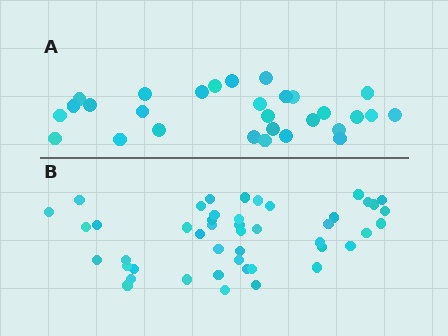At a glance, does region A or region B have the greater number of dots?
Region B (the bottom region) has more dots.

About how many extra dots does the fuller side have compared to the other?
Region B has approximately 15 more dots than region A.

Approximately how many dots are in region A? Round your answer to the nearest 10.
About 30 dots. (The exact count is 29, which rounds to 30.)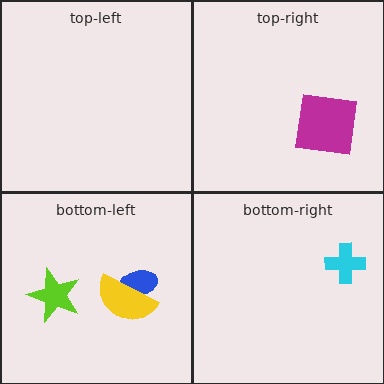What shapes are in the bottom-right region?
The cyan cross.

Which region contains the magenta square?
The top-right region.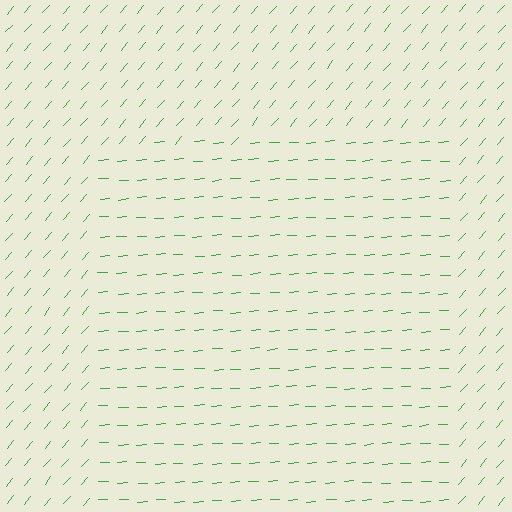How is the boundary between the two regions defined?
The boundary is defined purely by a change in line orientation (approximately 45 degrees difference). All lines are the same color and thickness.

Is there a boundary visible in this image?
Yes, there is a texture boundary formed by a change in line orientation.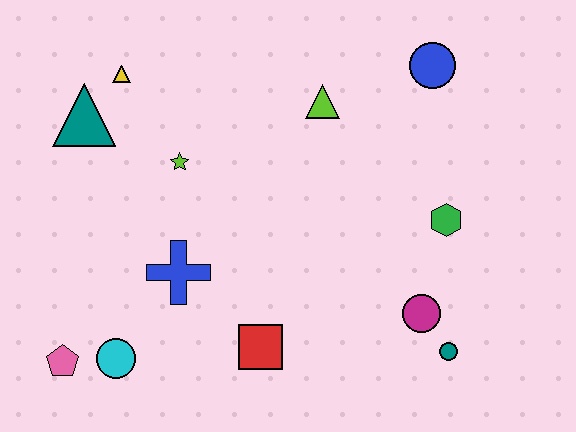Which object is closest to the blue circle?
The lime triangle is closest to the blue circle.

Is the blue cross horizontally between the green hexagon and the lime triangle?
No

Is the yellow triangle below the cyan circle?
No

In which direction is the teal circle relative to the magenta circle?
The teal circle is below the magenta circle.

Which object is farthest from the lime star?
The teal circle is farthest from the lime star.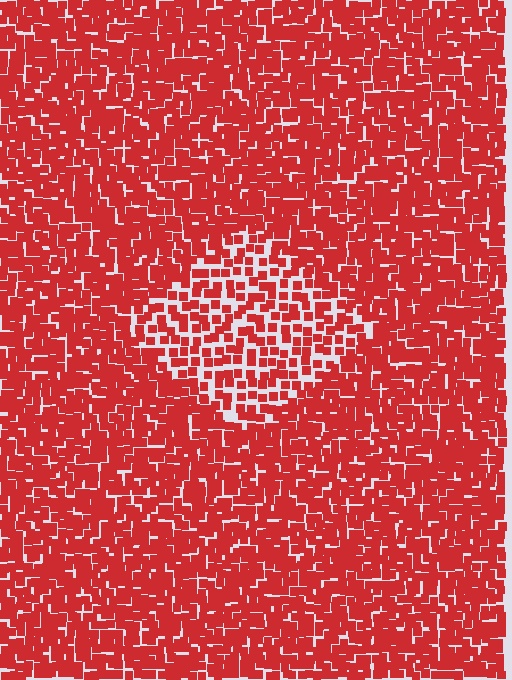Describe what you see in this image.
The image contains small red elements arranged at two different densities. A diamond-shaped region is visible where the elements are less densely packed than the surrounding area.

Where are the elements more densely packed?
The elements are more densely packed outside the diamond boundary.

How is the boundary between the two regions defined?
The boundary is defined by a change in element density (approximately 1.8x ratio). All elements are the same color, size, and shape.